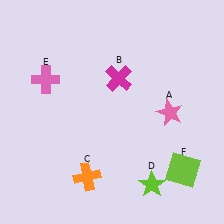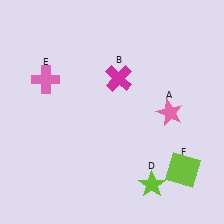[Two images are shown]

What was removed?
The orange cross (C) was removed in Image 2.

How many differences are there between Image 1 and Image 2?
There is 1 difference between the two images.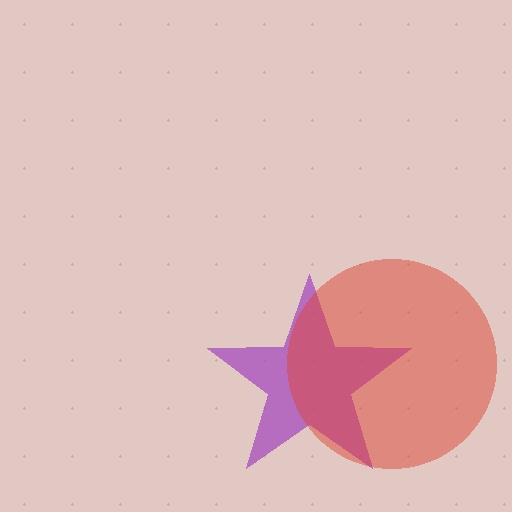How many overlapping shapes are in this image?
There are 2 overlapping shapes in the image.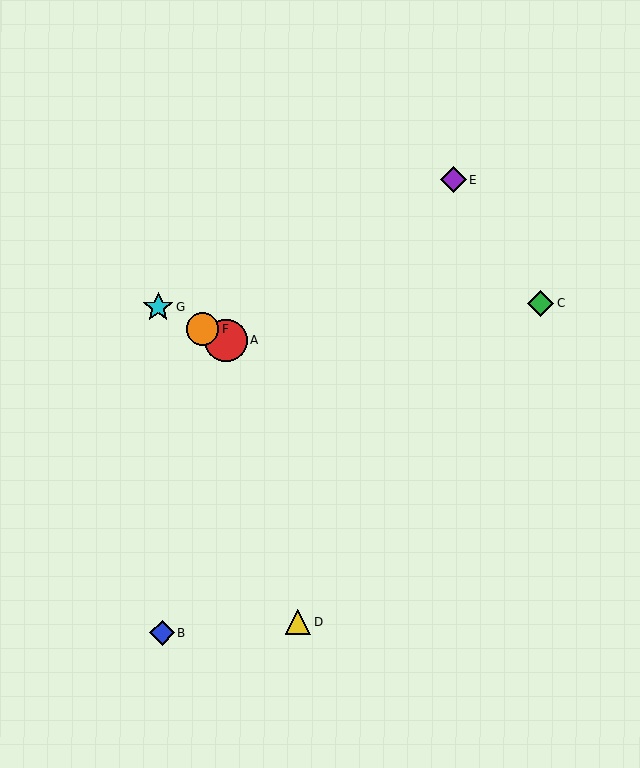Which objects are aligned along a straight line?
Objects A, F, G are aligned along a straight line.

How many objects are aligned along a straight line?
3 objects (A, F, G) are aligned along a straight line.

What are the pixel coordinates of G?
Object G is at (158, 307).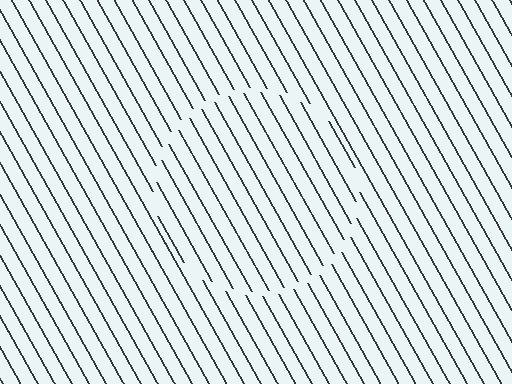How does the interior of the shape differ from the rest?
The interior of the shape contains the same grating, shifted by half a period — the contour is defined by the phase discontinuity where line-ends from the inner and outer gratings abut.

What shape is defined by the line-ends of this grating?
An illusory circle. The interior of the shape contains the same grating, shifted by half a period — the contour is defined by the phase discontinuity where line-ends from the inner and outer gratings abut.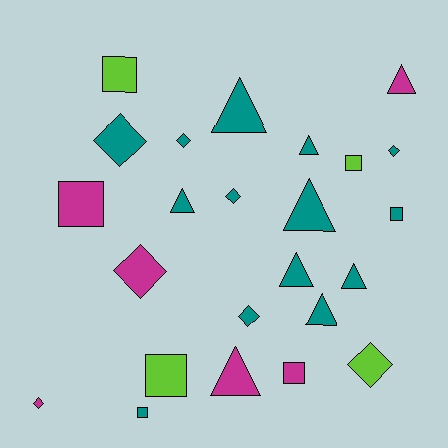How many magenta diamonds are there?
There are 2 magenta diamonds.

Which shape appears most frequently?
Triangle, with 9 objects.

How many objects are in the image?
There are 24 objects.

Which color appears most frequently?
Teal, with 14 objects.